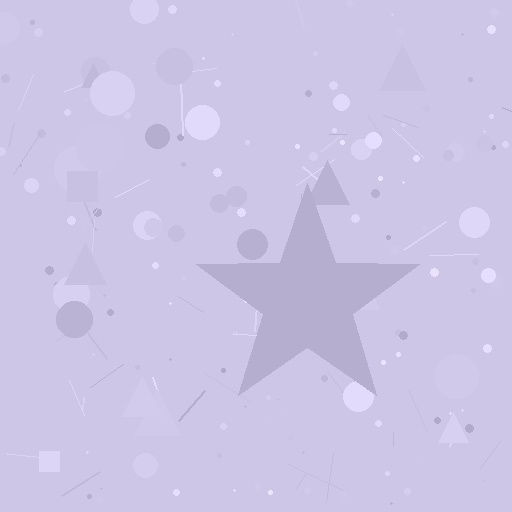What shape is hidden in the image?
A star is hidden in the image.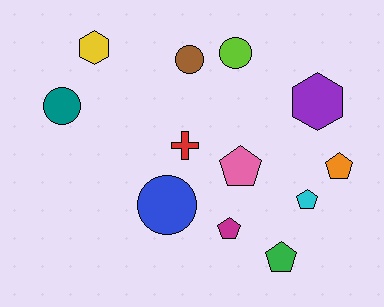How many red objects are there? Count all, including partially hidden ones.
There is 1 red object.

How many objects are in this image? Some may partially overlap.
There are 12 objects.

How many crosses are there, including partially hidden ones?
There is 1 cross.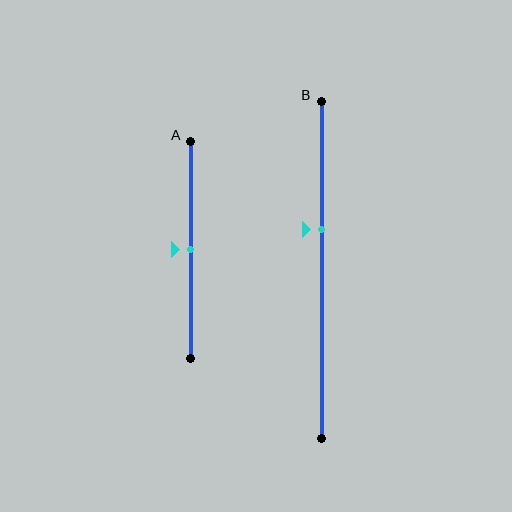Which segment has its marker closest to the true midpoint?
Segment A has its marker closest to the true midpoint.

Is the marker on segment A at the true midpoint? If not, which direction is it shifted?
Yes, the marker on segment A is at the true midpoint.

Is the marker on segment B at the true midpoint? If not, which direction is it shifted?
No, the marker on segment B is shifted upward by about 12% of the segment length.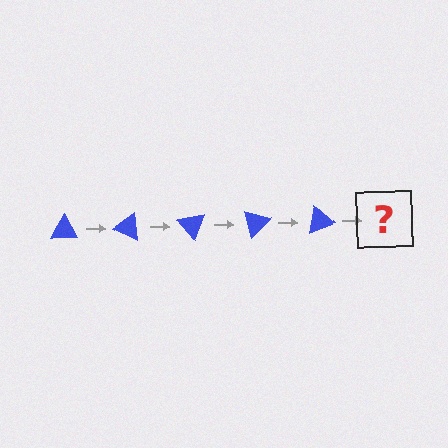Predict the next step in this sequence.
The next step is a blue triangle rotated 125 degrees.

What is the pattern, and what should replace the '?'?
The pattern is that the triangle rotates 25 degrees each step. The '?' should be a blue triangle rotated 125 degrees.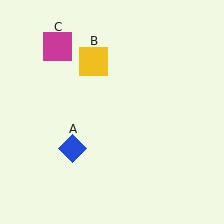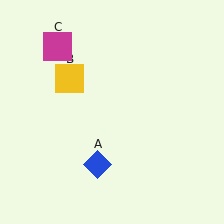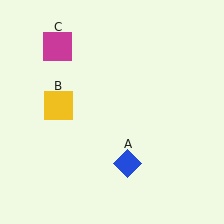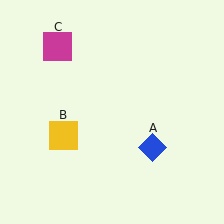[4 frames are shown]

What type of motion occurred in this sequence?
The blue diamond (object A), yellow square (object B) rotated counterclockwise around the center of the scene.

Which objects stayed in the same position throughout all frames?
Magenta square (object C) remained stationary.